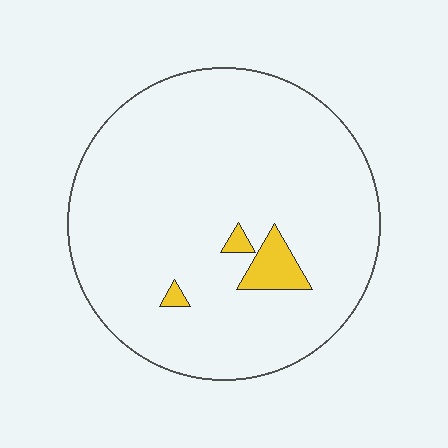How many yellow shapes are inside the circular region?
3.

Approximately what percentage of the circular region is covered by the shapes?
Approximately 5%.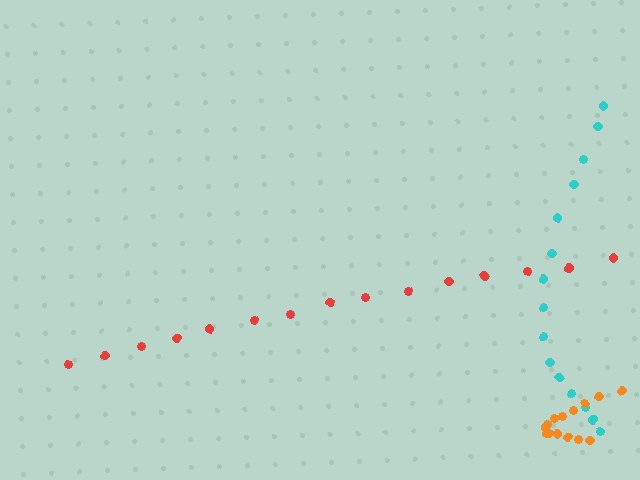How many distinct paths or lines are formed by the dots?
There are 3 distinct paths.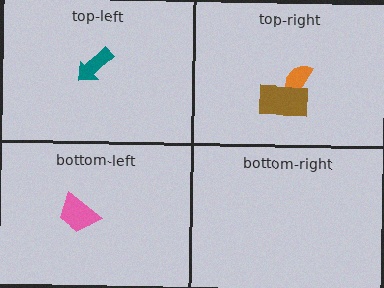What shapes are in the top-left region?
The teal arrow.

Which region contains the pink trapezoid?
The bottom-left region.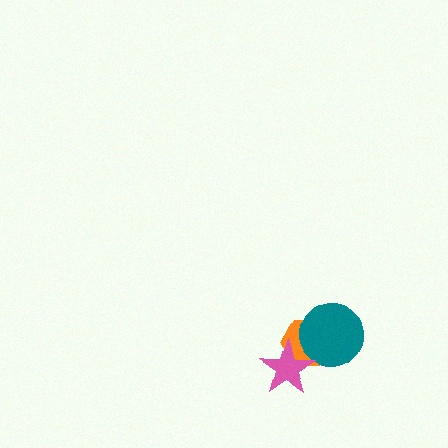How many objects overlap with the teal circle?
1 object overlaps with the teal circle.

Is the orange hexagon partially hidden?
Yes, it is partially covered by another shape.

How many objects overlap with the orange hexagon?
2 objects overlap with the orange hexagon.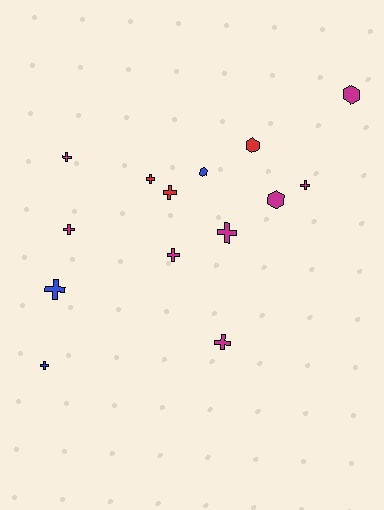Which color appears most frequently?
Magenta, with 8 objects.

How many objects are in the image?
There are 14 objects.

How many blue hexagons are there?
There is 1 blue hexagon.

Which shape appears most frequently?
Cross, with 10 objects.